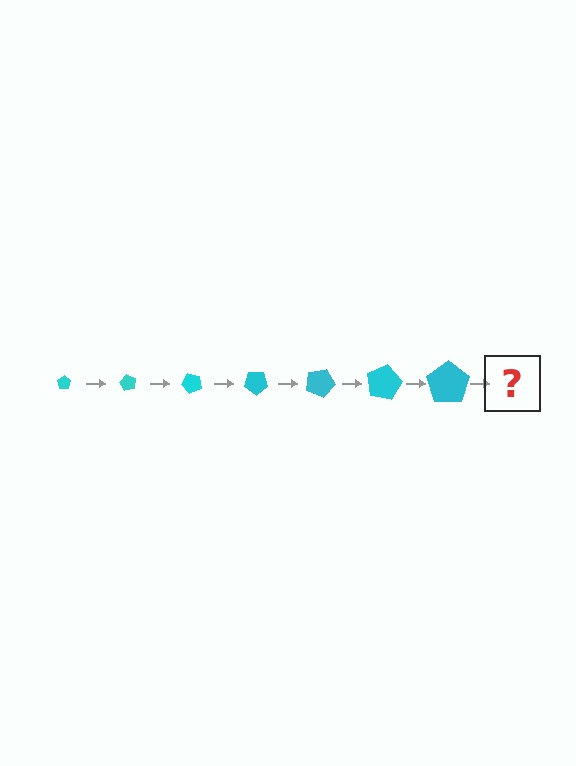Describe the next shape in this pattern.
It should be a pentagon, larger than the previous one and rotated 420 degrees from the start.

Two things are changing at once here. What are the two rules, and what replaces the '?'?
The two rules are that the pentagon grows larger each step and it rotates 60 degrees each step. The '?' should be a pentagon, larger than the previous one and rotated 420 degrees from the start.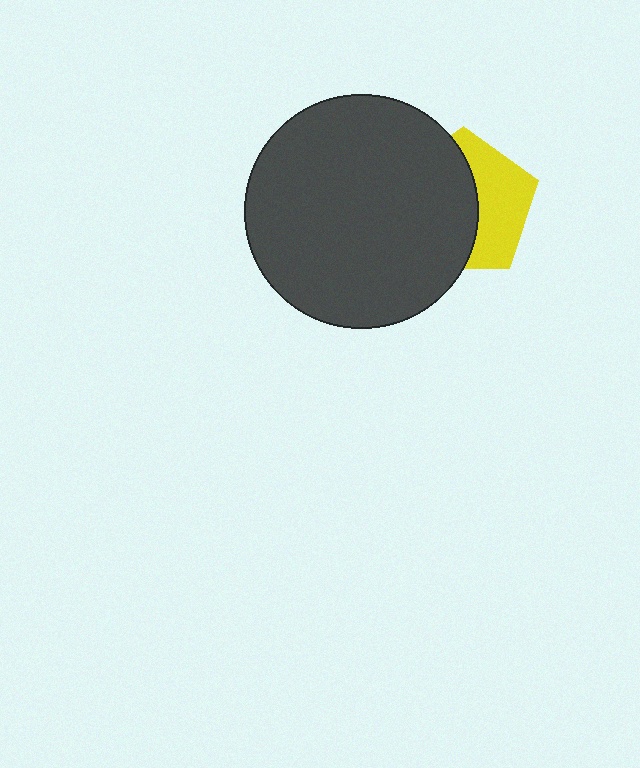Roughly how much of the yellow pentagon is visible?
A small part of it is visible (roughly 43%).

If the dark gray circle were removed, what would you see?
You would see the complete yellow pentagon.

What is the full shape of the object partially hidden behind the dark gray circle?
The partially hidden object is a yellow pentagon.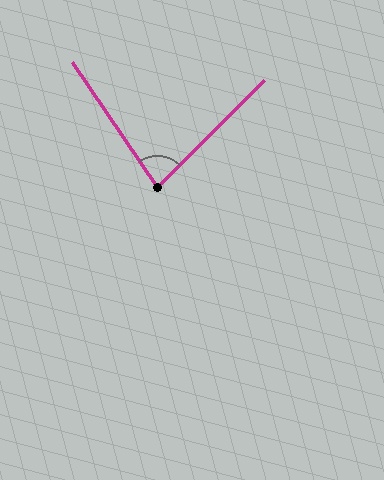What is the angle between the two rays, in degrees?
Approximately 80 degrees.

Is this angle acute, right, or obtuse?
It is acute.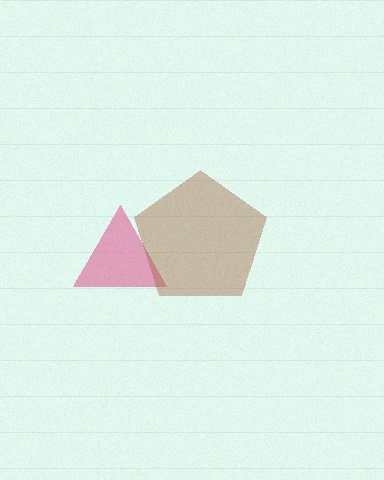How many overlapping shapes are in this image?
There are 2 overlapping shapes in the image.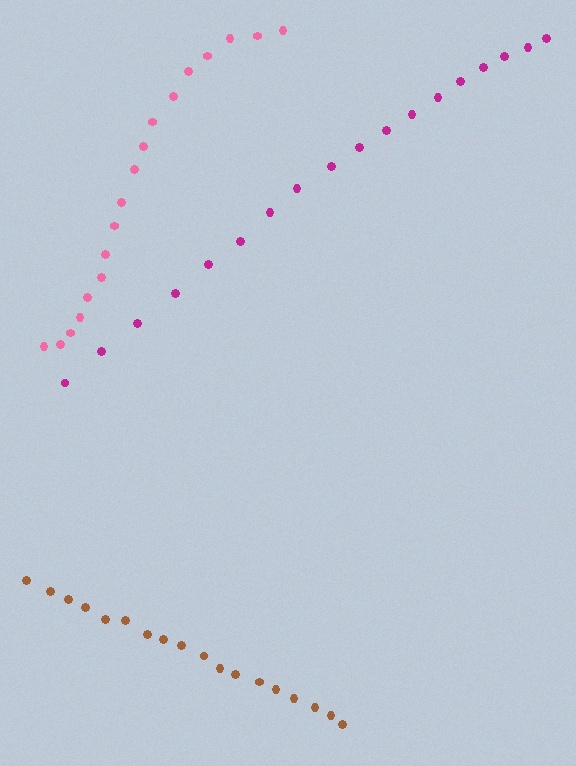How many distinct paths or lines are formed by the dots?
There are 3 distinct paths.